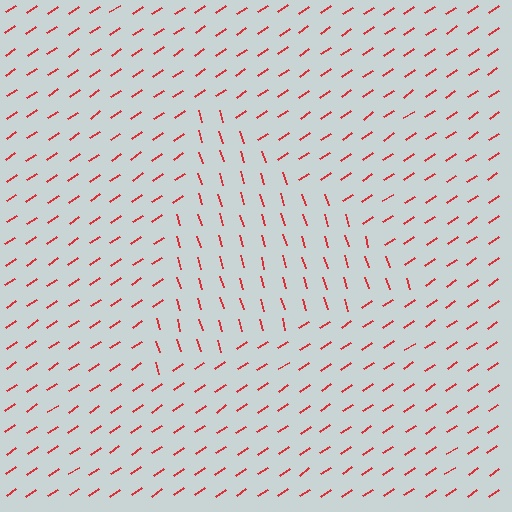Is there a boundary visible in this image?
Yes, there is a texture boundary formed by a change in line orientation.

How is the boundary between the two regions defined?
The boundary is defined purely by a change in line orientation (approximately 72 degrees difference). All lines are the same color and thickness.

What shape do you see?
I see a triangle.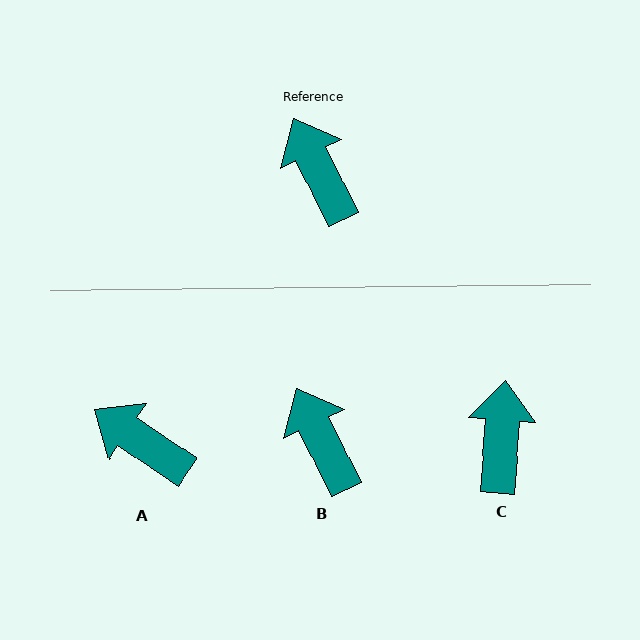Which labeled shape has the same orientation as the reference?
B.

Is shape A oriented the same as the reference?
No, it is off by about 30 degrees.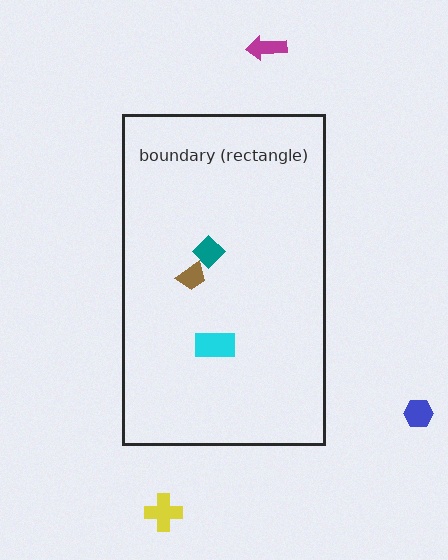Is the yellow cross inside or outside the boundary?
Outside.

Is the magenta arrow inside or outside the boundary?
Outside.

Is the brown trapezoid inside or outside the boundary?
Inside.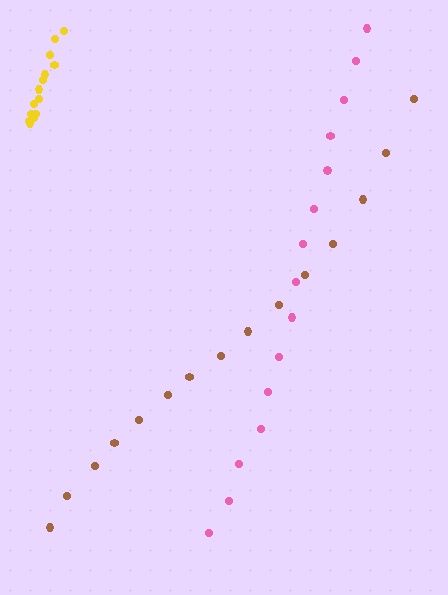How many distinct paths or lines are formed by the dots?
There are 3 distinct paths.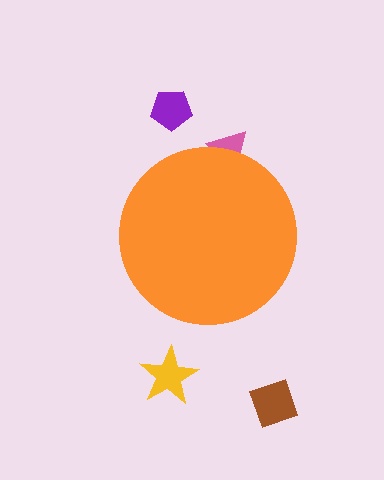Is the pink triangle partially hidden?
Yes, the pink triangle is partially hidden behind the orange circle.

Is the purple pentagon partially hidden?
No, the purple pentagon is fully visible.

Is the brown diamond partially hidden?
No, the brown diamond is fully visible.